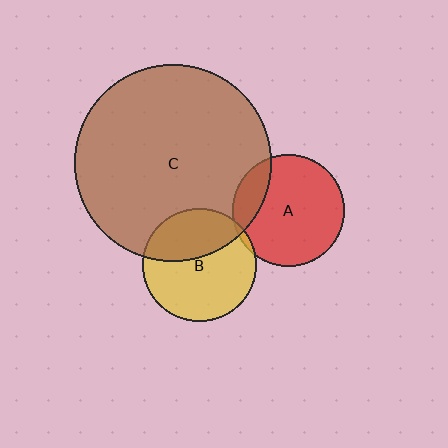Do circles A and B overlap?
Yes.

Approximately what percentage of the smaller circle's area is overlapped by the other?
Approximately 5%.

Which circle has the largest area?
Circle C (brown).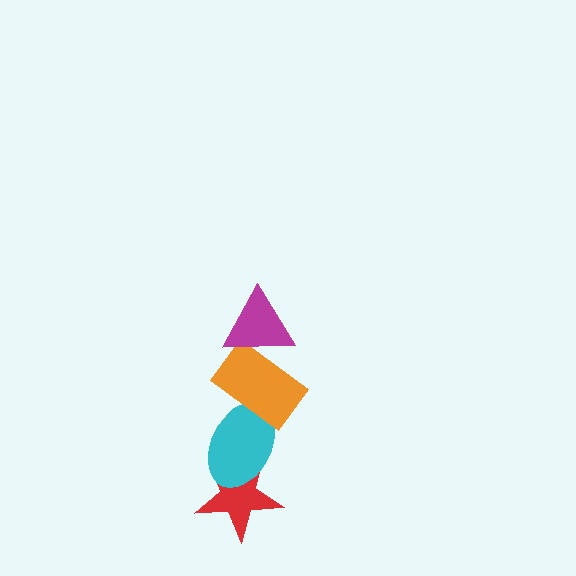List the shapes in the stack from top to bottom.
From top to bottom: the magenta triangle, the orange rectangle, the cyan ellipse, the red star.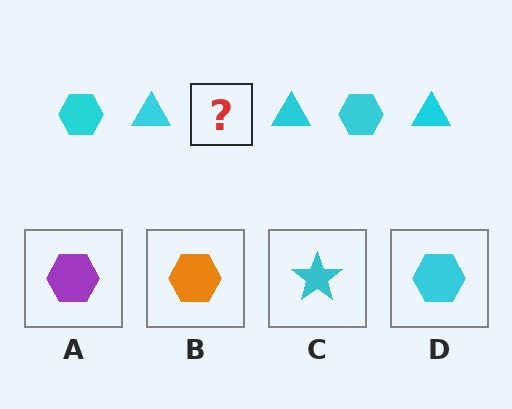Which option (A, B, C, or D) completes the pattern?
D.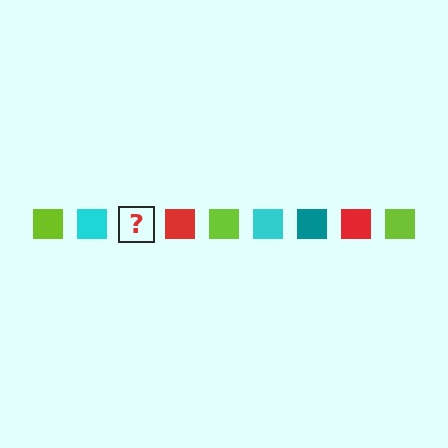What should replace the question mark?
The question mark should be replaced with a teal square.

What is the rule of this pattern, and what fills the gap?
The rule is that the pattern cycles through lime, cyan, teal, red squares. The gap should be filled with a teal square.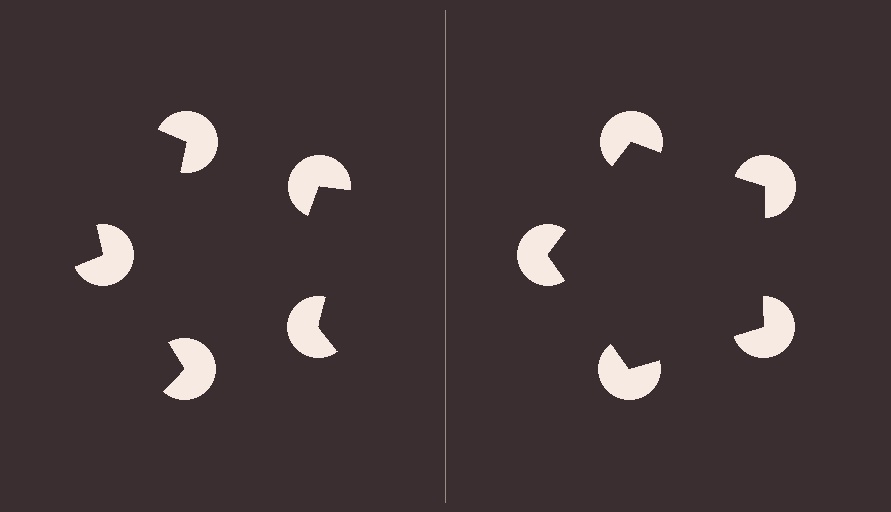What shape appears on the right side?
An illusory pentagon.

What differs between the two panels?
The pac-man discs are positioned identically on both sides; only the wedge orientations differ. On the right they align to a pentagon; on the left they are misaligned.